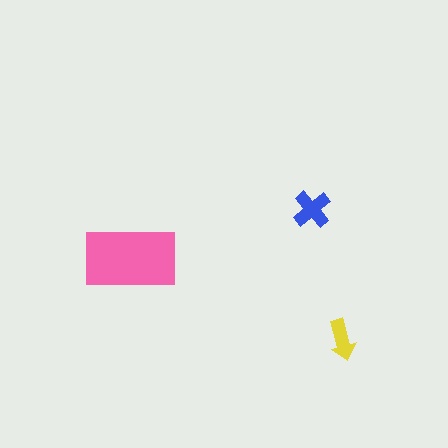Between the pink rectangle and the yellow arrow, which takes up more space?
The pink rectangle.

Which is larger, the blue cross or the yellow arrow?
The blue cross.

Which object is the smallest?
The yellow arrow.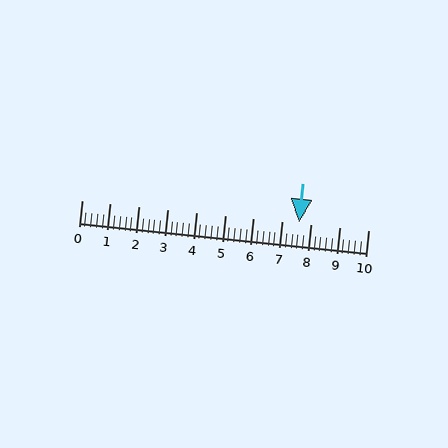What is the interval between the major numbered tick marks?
The major tick marks are spaced 1 units apart.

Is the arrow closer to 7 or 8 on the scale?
The arrow is closer to 8.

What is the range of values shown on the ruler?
The ruler shows values from 0 to 10.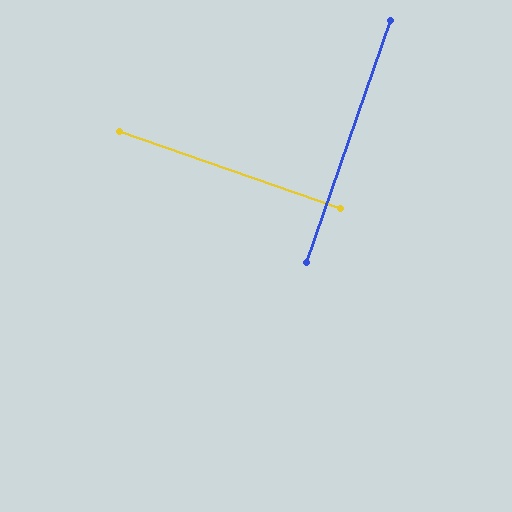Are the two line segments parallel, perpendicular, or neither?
Perpendicular — they meet at approximately 90°.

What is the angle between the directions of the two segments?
Approximately 90 degrees.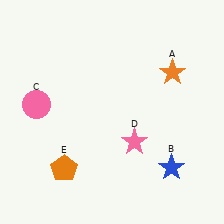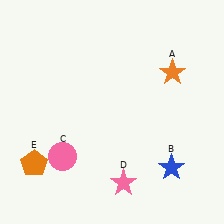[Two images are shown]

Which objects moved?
The objects that moved are: the pink circle (C), the pink star (D), the orange pentagon (E).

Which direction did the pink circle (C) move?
The pink circle (C) moved down.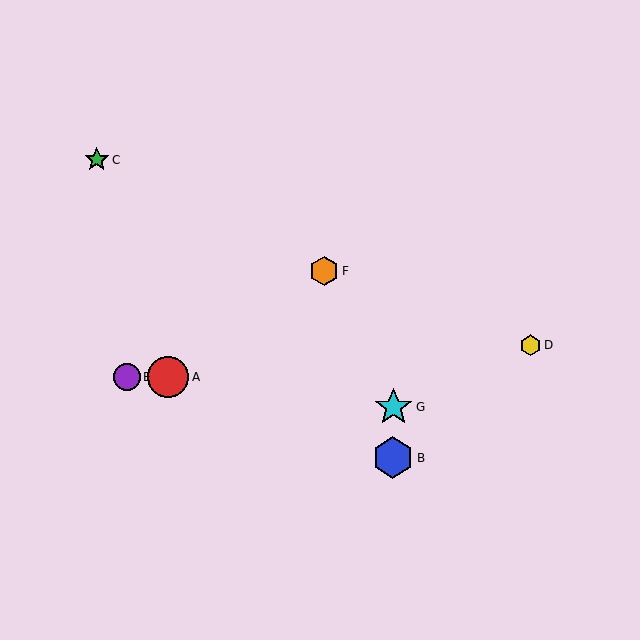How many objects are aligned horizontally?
2 objects (A, E) are aligned horizontally.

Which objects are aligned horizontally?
Objects A, E are aligned horizontally.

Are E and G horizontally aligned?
No, E is at y≈377 and G is at y≈407.